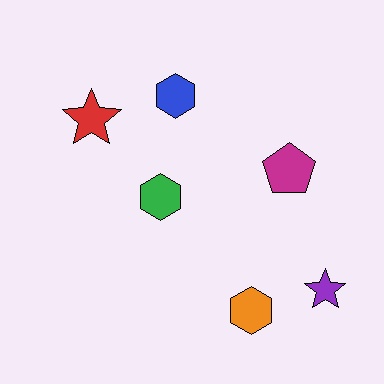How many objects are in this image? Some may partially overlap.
There are 6 objects.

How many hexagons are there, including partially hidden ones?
There are 3 hexagons.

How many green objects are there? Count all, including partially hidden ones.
There is 1 green object.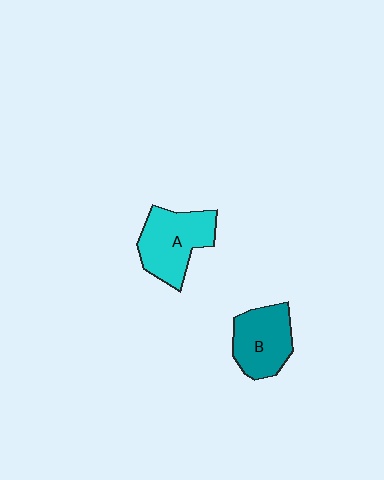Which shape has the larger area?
Shape A (cyan).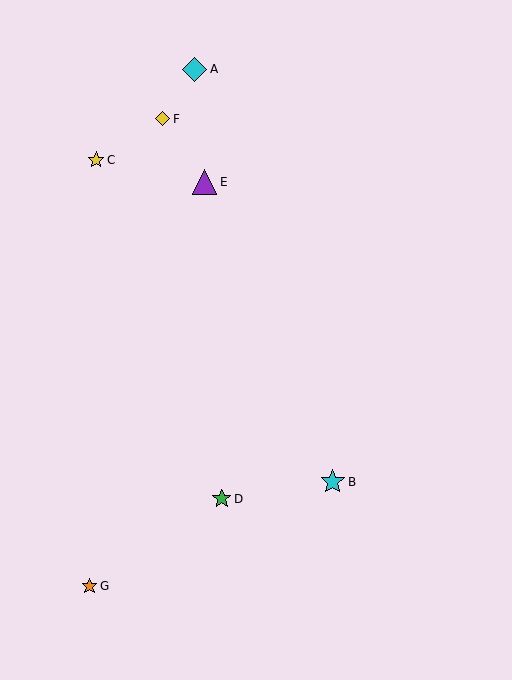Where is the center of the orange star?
The center of the orange star is at (89, 586).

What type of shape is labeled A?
Shape A is a cyan diamond.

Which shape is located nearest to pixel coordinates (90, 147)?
The yellow star (labeled C) at (96, 160) is nearest to that location.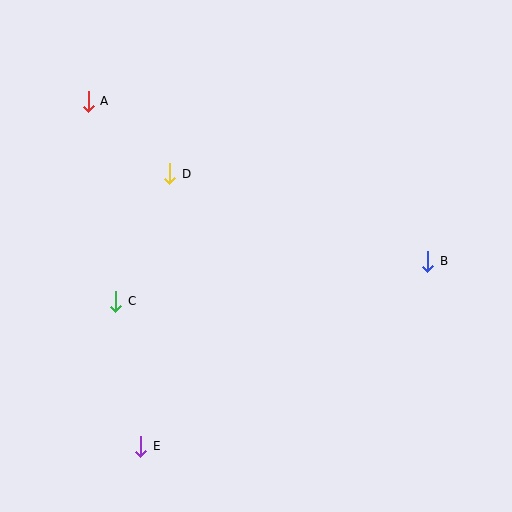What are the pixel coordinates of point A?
Point A is at (88, 101).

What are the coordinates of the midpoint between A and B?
The midpoint between A and B is at (258, 181).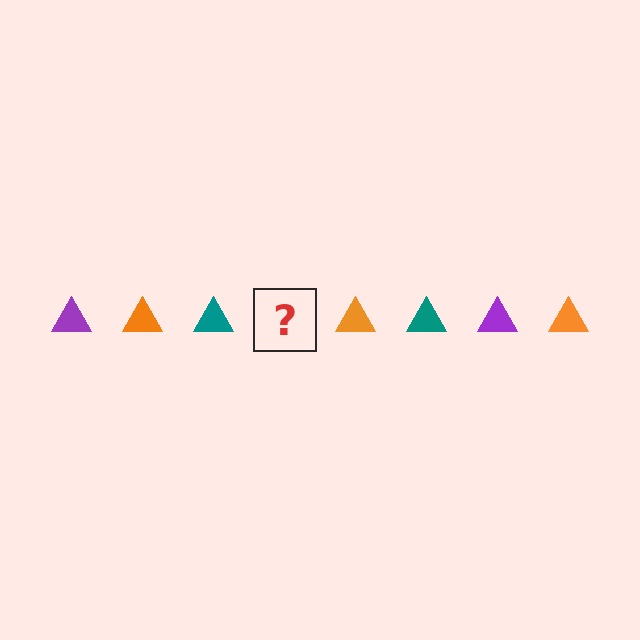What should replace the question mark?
The question mark should be replaced with a purple triangle.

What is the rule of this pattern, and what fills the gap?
The rule is that the pattern cycles through purple, orange, teal triangles. The gap should be filled with a purple triangle.